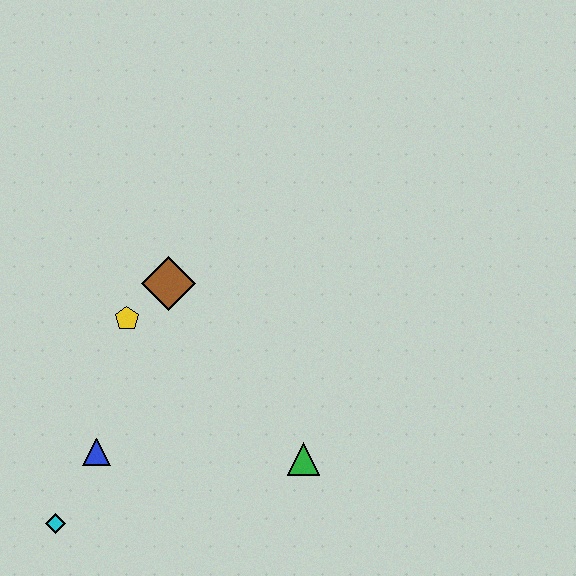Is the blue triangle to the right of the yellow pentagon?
No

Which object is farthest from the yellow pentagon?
The green triangle is farthest from the yellow pentagon.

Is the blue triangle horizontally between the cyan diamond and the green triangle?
Yes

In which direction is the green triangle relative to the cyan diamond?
The green triangle is to the right of the cyan diamond.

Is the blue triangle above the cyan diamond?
Yes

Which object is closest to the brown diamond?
The yellow pentagon is closest to the brown diamond.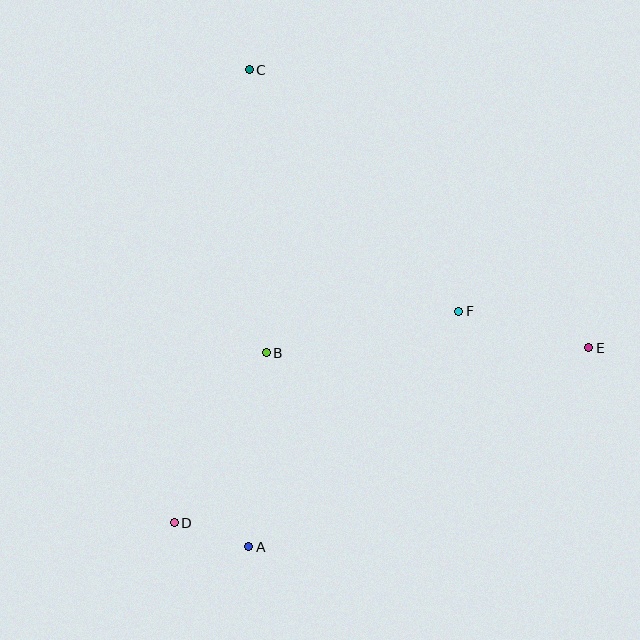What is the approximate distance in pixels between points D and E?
The distance between D and E is approximately 450 pixels.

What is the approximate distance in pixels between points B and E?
The distance between B and E is approximately 323 pixels.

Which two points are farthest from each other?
Points A and C are farthest from each other.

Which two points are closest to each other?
Points A and D are closest to each other.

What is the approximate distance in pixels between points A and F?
The distance between A and F is approximately 316 pixels.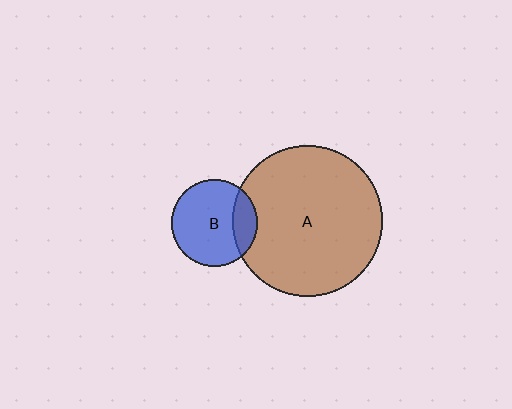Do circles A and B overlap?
Yes.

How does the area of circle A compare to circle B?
Approximately 3.0 times.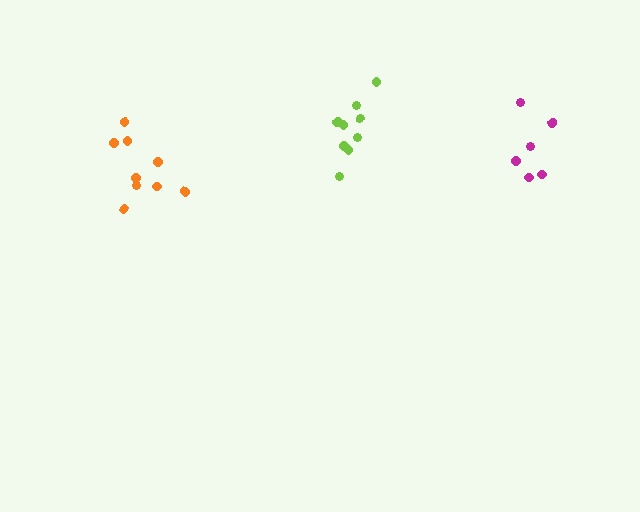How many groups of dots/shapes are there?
There are 3 groups.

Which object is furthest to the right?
The magenta cluster is rightmost.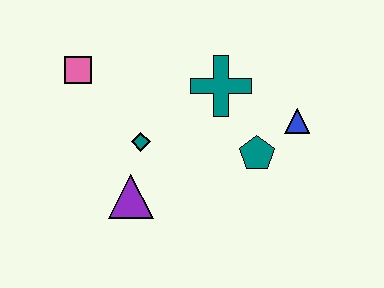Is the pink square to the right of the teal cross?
No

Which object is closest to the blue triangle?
The teal pentagon is closest to the blue triangle.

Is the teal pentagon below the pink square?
Yes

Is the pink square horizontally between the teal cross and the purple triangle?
No